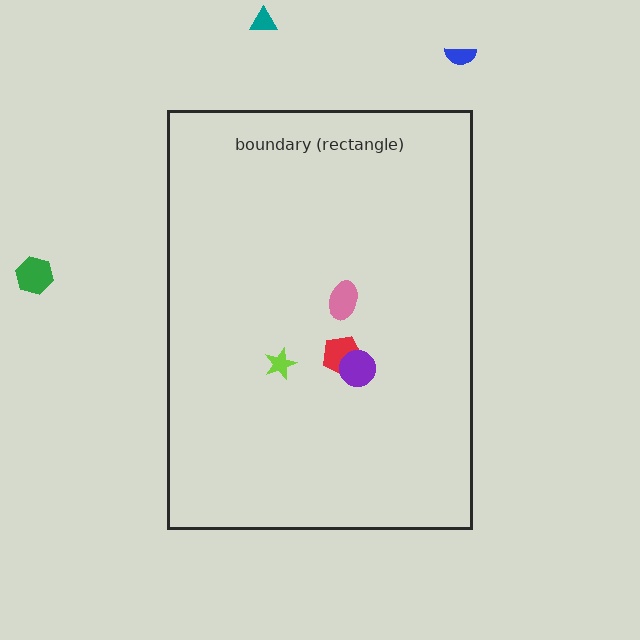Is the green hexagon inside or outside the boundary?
Outside.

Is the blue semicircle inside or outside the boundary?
Outside.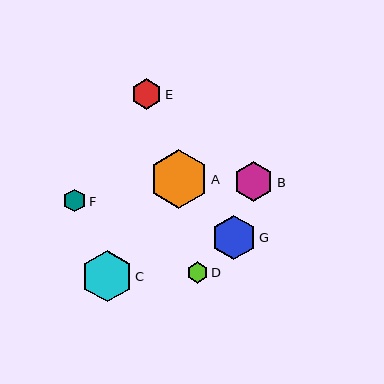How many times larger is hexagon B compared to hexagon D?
Hexagon B is approximately 1.9 times the size of hexagon D.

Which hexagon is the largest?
Hexagon A is the largest with a size of approximately 59 pixels.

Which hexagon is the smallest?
Hexagon D is the smallest with a size of approximately 21 pixels.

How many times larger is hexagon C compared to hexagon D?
Hexagon C is approximately 2.4 times the size of hexagon D.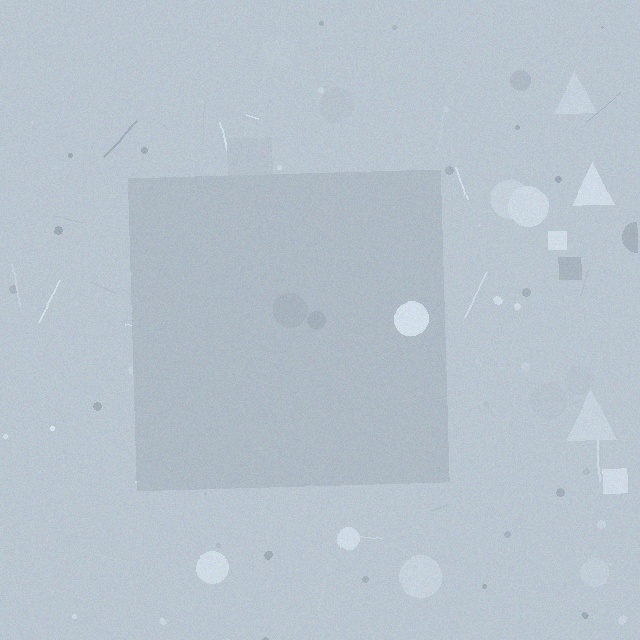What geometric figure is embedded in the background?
A square is embedded in the background.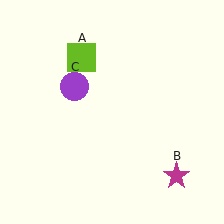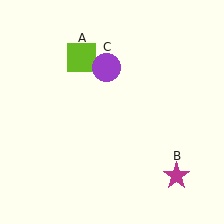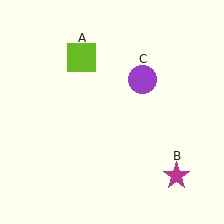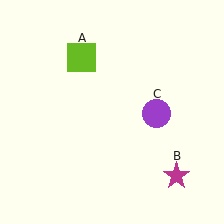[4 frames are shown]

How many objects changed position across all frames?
1 object changed position: purple circle (object C).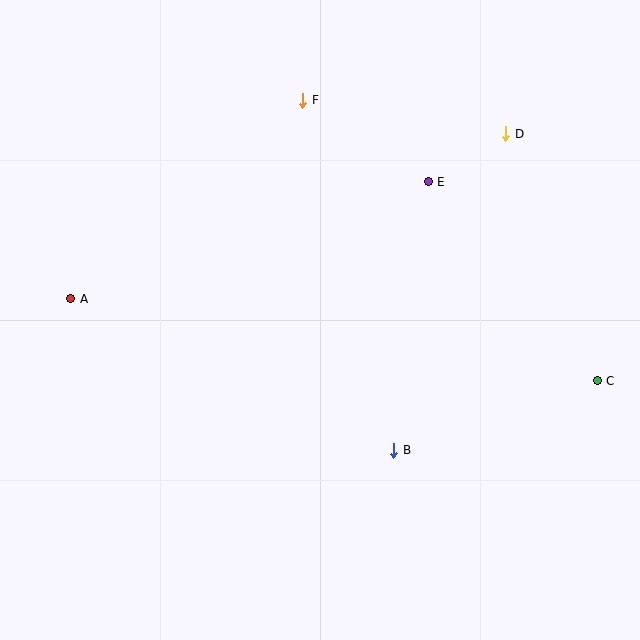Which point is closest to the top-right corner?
Point D is closest to the top-right corner.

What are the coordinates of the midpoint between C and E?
The midpoint between C and E is at (513, 281).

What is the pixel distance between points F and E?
The distance between F and E is 149 pixels.